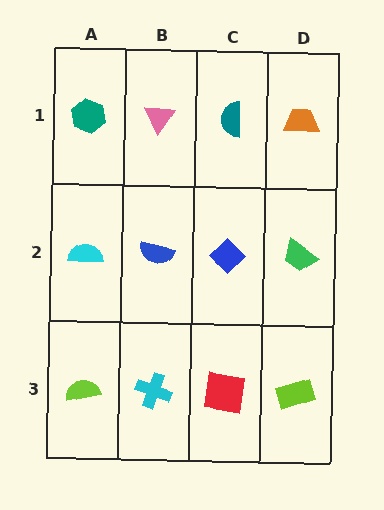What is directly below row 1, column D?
A green trapezoid.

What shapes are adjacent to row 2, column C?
A teal semicircle (row 1, column C), a red square (row 3, column C), a blue semicircle (row 2, column B), a green trapezoid (row 2, column D).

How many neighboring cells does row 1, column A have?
2.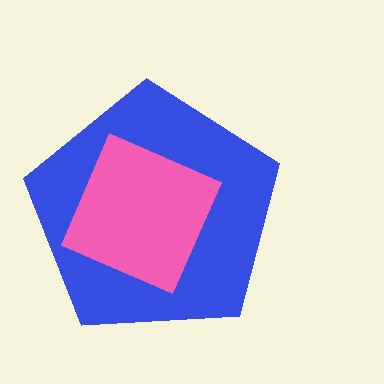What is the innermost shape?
The pink diamond.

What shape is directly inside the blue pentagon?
The pink diamond.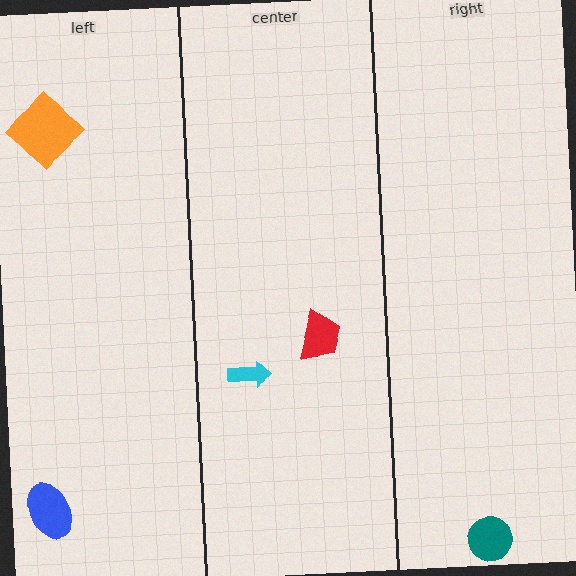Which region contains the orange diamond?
The left region.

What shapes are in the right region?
The teal circle.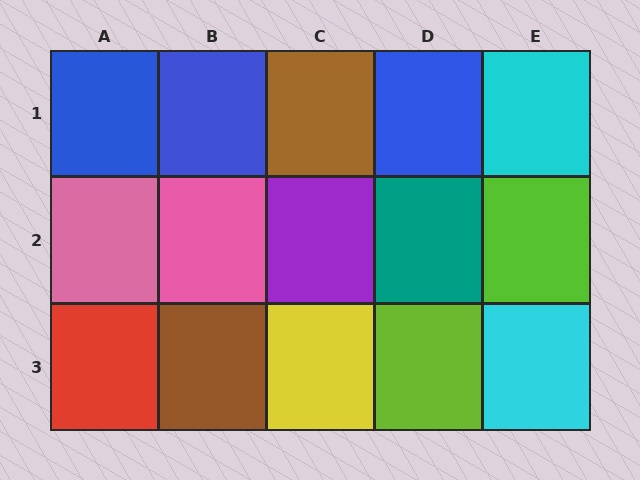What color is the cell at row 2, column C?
Purple.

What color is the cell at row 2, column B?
Pink.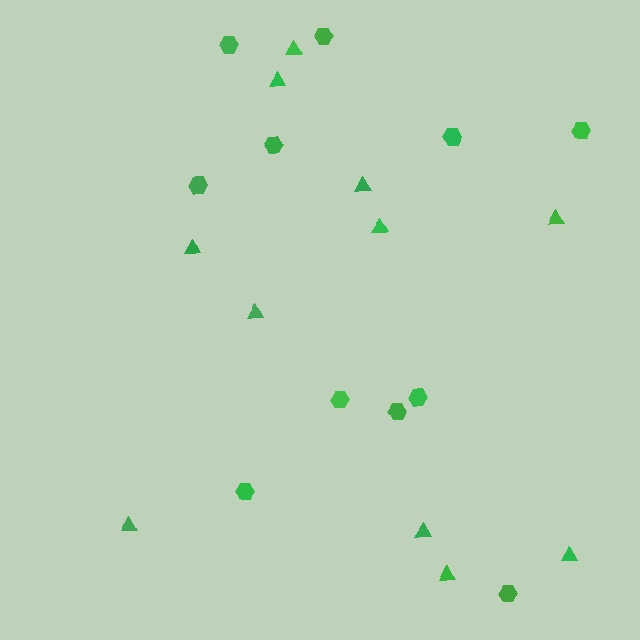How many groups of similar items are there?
There are 2 groups: one group of hexagons (11) and one group of triangles (11).